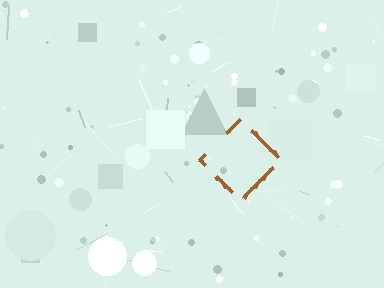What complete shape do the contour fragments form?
The contour fragments form a diamond.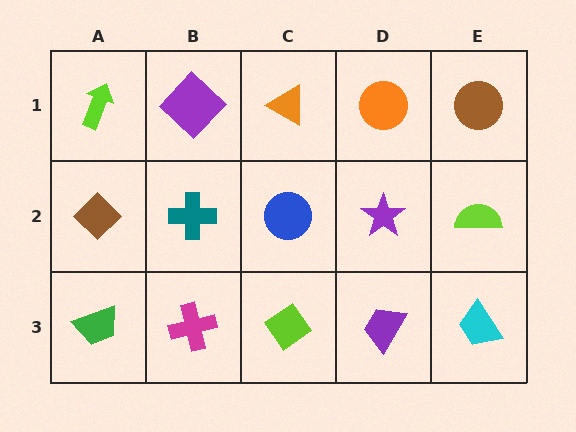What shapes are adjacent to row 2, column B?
A purple diamond (row 1, column B), a magenta cross (row 3, column B), a brown diamond (row 2, column A), a blue circle (row 2, column C).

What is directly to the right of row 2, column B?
A blue circle.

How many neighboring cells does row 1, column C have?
3.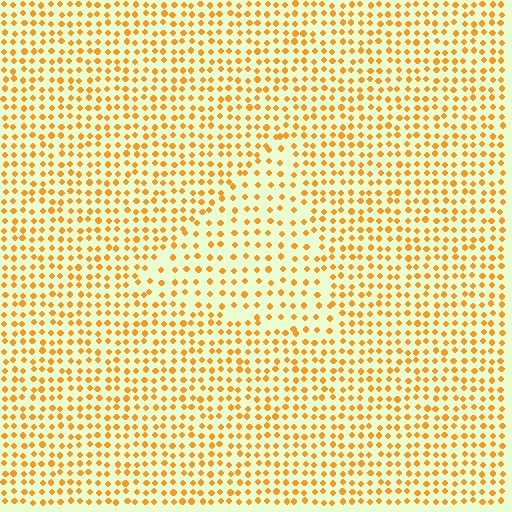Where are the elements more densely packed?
The elements are more densely packed outside the triangle boundary.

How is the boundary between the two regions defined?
The boundary is defined by a change in element density (approximately 1.6x ratio). All elements are the same color, size, and shape.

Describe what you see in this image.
The image contains small orange elements arranged at two different densities. A triangle-shaped region is visible where the elements are less densely packed than the surrounding area.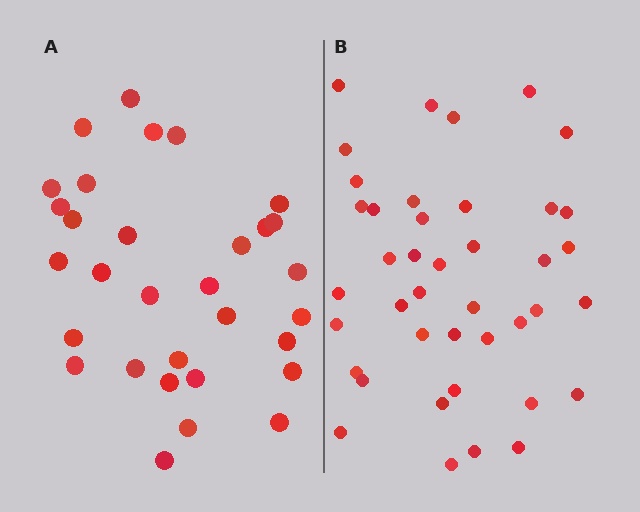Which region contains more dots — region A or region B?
Region B (the right region) has more dots.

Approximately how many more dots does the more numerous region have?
Region B has roughly 10 or so more dots than region A.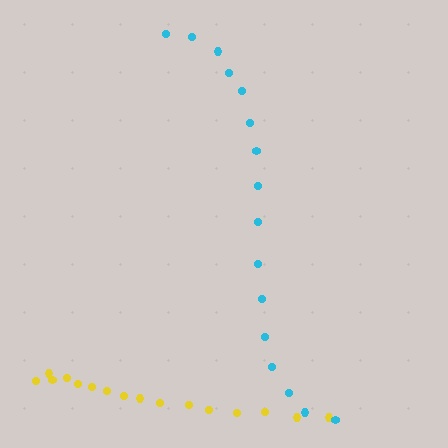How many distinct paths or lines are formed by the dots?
There are 2 distinct paths.